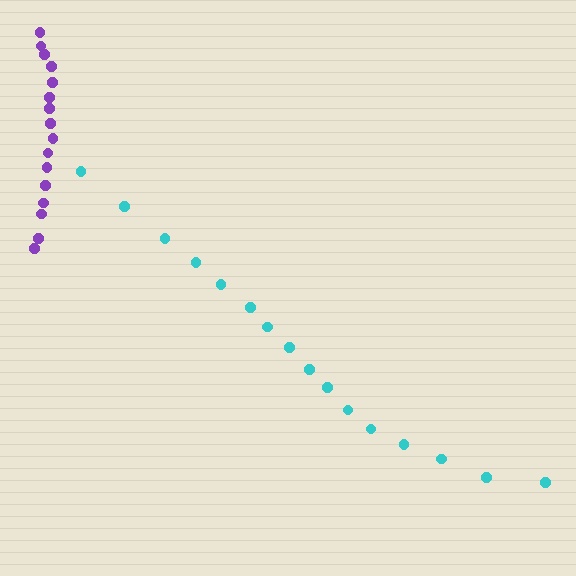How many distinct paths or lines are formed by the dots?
There are 2 distinct paths.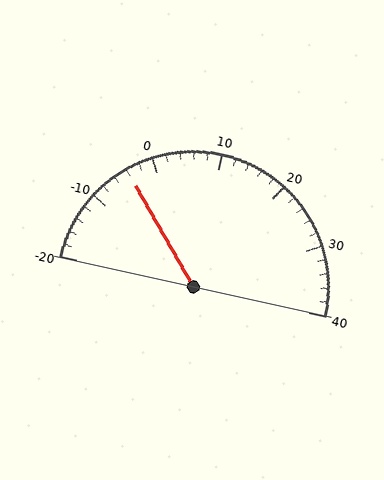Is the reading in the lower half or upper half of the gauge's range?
The reading is in the lower half of the range (-20 to 40).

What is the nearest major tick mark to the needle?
The nearest major tick mark is 0.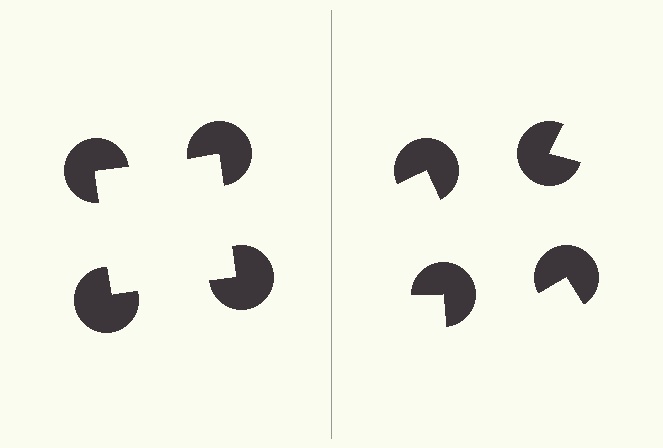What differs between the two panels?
The pac-man discs are positioned identically on both sides; only the wedge orientations differ. On the left they align to a square; on the right they are misaligned.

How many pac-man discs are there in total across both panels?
8 — 4 on each side.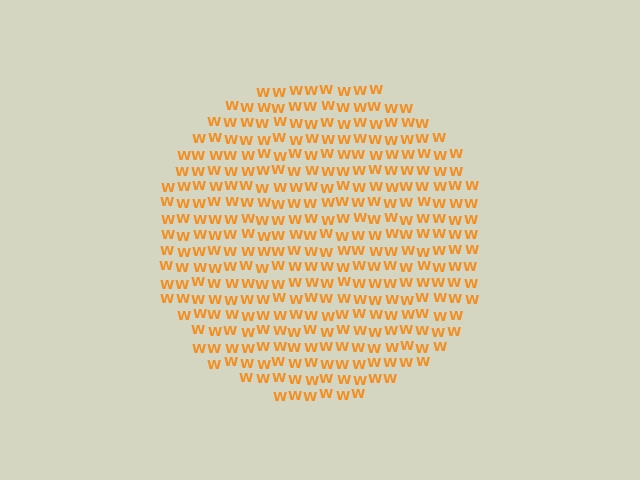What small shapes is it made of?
It is made of small letter W's.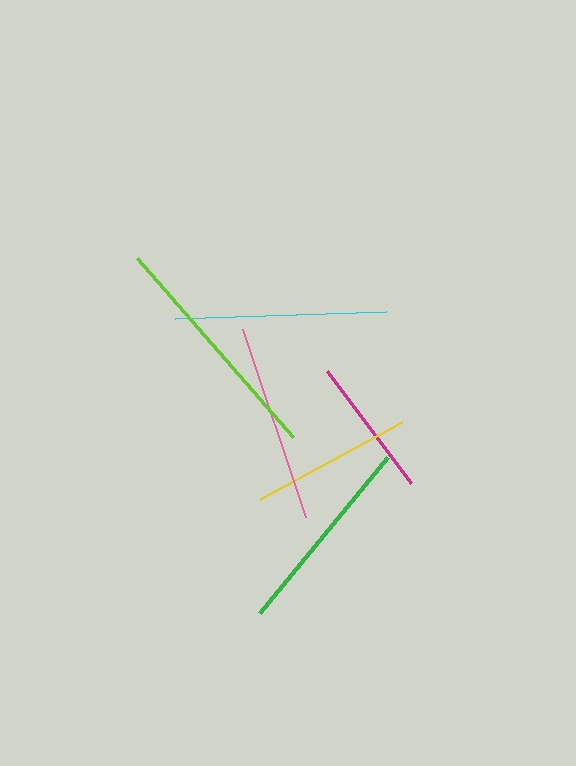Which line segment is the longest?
The lime line is the longest at approximately 238 pixels.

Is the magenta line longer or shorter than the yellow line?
The yellow line is longer than the magenta line.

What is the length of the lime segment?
The lime segment is approximately 238 pixels long.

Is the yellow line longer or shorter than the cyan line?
The cyan line is longer than the yellow line.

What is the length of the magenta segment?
The magenta segment is approximately 140 pixels long.